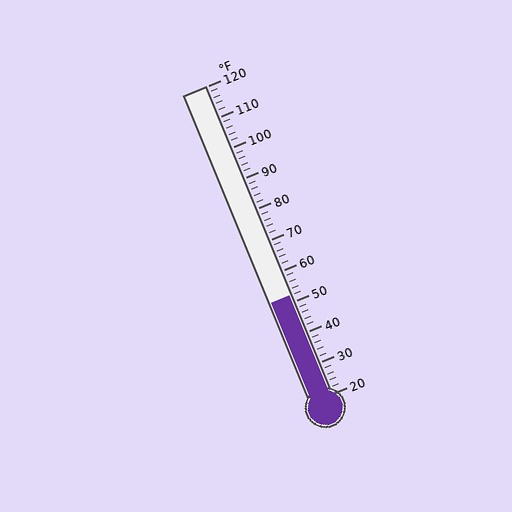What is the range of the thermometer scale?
The thermometer scale ranges from 20°F to 120°F.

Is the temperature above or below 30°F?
The temperature is above 30°F.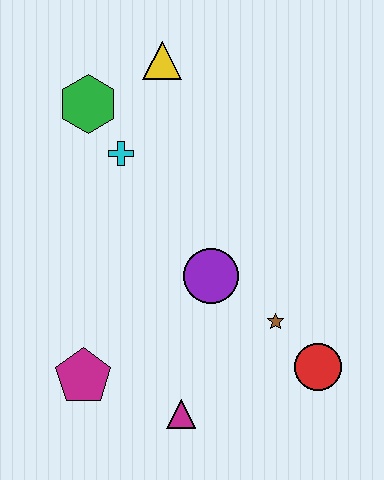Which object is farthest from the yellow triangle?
The magenta triangle is farthest from the yellow triangle.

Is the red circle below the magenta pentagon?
No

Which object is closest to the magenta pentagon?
The magenta triangle is closest to the magenta pentagon.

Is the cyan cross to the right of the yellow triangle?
No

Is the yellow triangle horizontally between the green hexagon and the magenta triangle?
Yes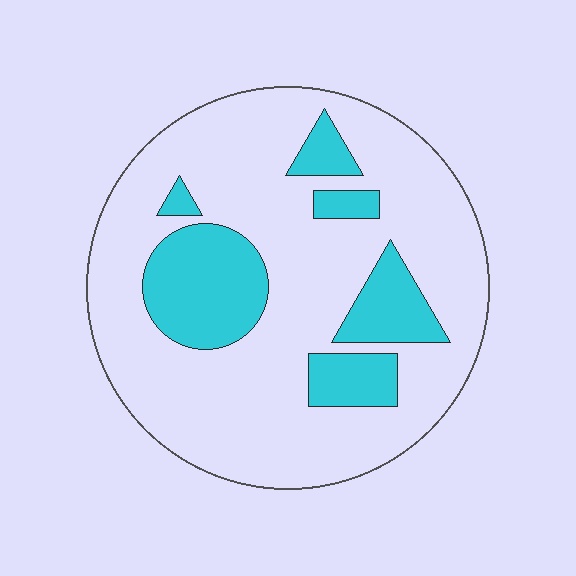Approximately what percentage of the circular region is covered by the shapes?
Approximately 25%.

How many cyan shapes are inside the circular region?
6.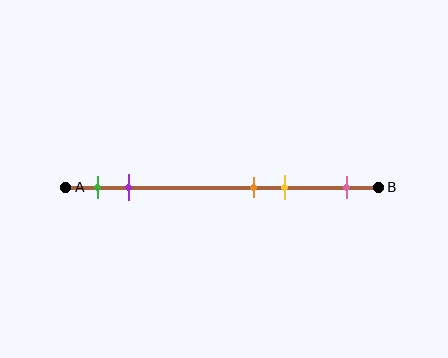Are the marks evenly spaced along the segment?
No, the marks are not evenly spaced.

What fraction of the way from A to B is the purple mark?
The purple mark is approximately 20% (0.2) of the way from A to B.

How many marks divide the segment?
There are 5 marks dividing the segment.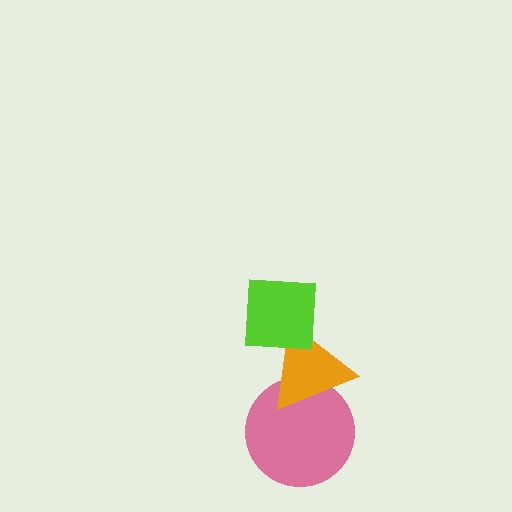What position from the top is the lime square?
The lime square is 1st from the top.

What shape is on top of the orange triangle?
The lime square is on top of the orange triangle.